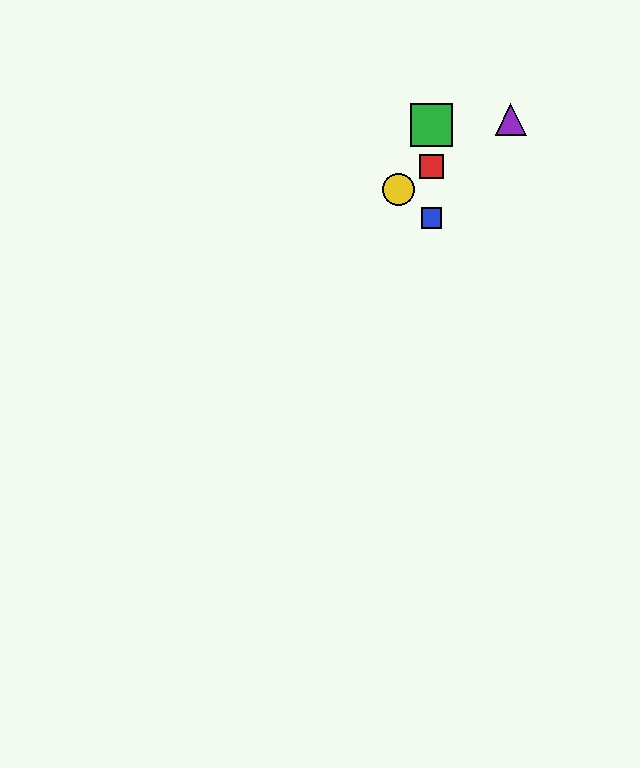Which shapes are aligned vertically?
The red square, the blue square, the green square are aligned vertically.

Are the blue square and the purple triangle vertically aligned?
No, the blue square is at x≈431 and the purple triangle is at x≈511.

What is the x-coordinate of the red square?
The red square is at x≈431.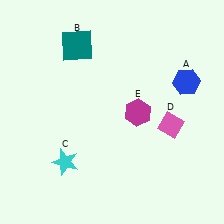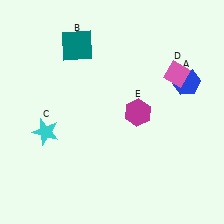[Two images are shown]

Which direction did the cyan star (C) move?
The cyan star (C) moved up.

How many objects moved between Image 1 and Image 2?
2 objects moved between the two images.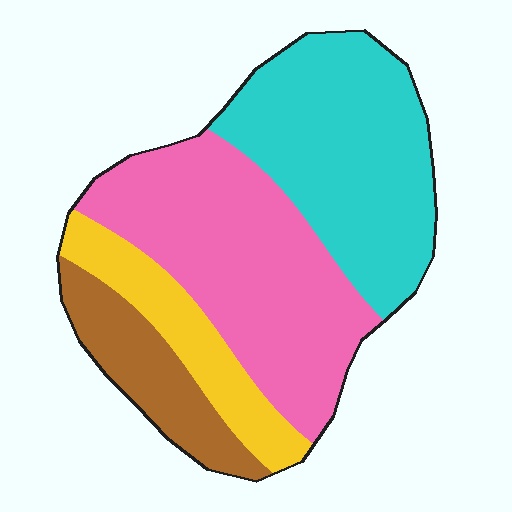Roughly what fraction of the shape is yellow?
Yellow covers 14% of the shape.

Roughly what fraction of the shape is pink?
Pink covers roughly 40% of the shape.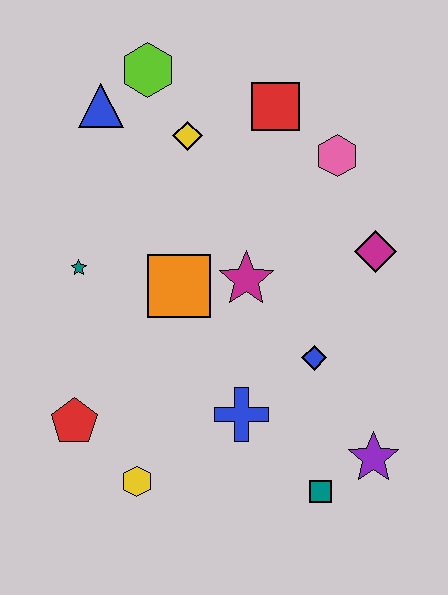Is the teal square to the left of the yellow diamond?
No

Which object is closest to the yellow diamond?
The lime hexagon is closest to the yellow diamond.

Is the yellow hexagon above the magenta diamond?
No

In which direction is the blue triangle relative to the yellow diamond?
The blue triangle is to the left of the yellow diamond.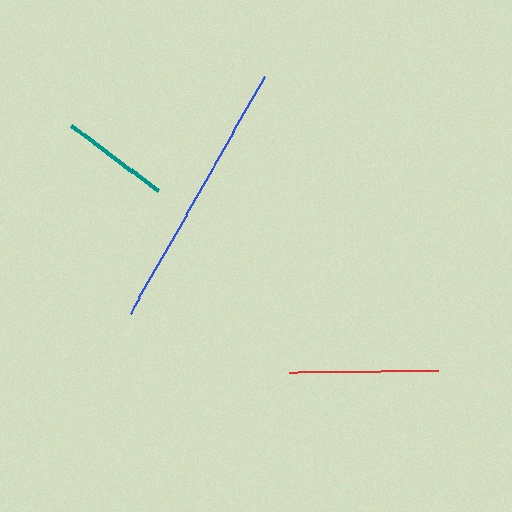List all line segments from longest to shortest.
From longest to shortest: blue, red, teal.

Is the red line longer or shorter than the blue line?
The blue line is longer than the red line.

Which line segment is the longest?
The blue line is the longest at approximately 272 pixels.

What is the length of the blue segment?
The blue segment is approximately 272 pixels long.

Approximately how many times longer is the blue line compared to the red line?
The blue line is approximately 1.8 times the length of the red line.